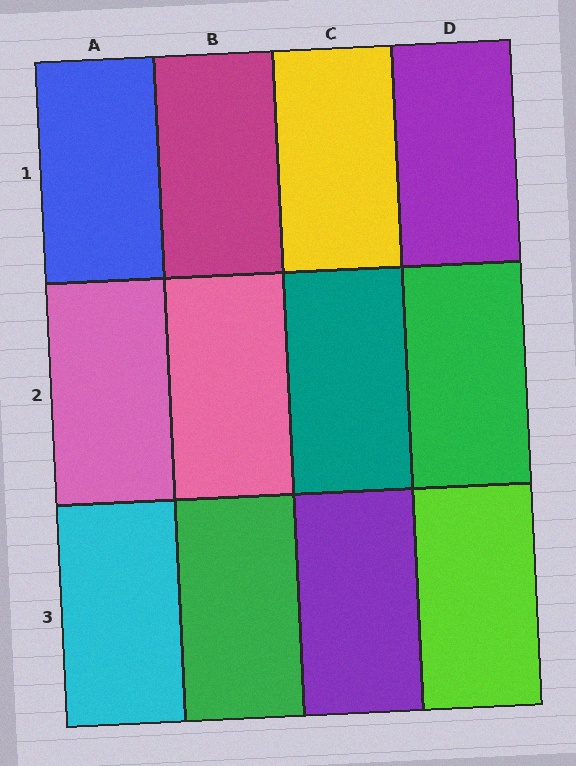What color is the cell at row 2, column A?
Pink.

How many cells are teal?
1 cell is teal.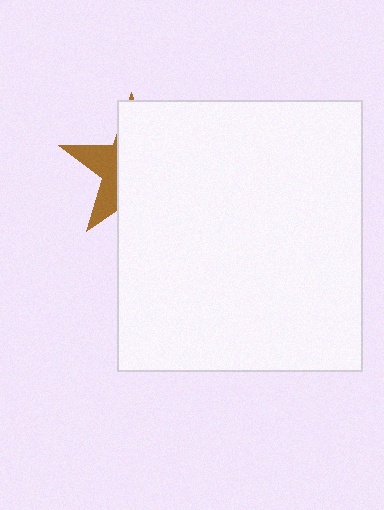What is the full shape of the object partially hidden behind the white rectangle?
The partially hidden object is a brown star.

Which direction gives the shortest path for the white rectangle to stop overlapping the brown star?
Moving right gives the shortest separation.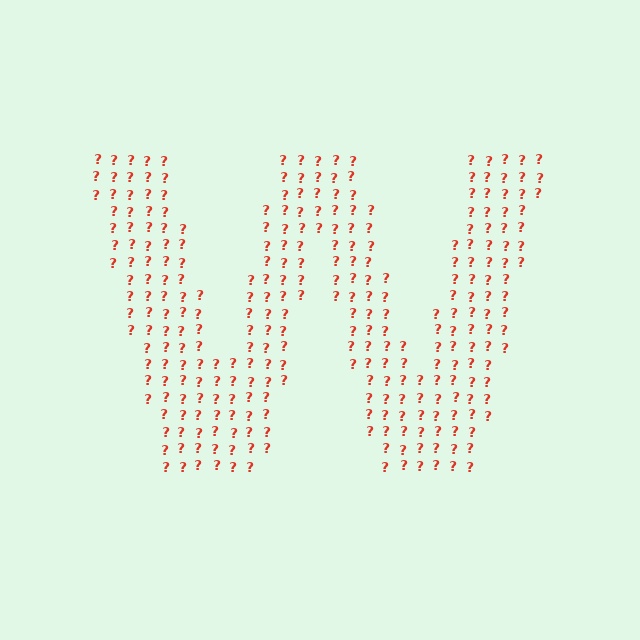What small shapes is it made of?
It is made of small question marks.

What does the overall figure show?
The overall figure shows the letter W.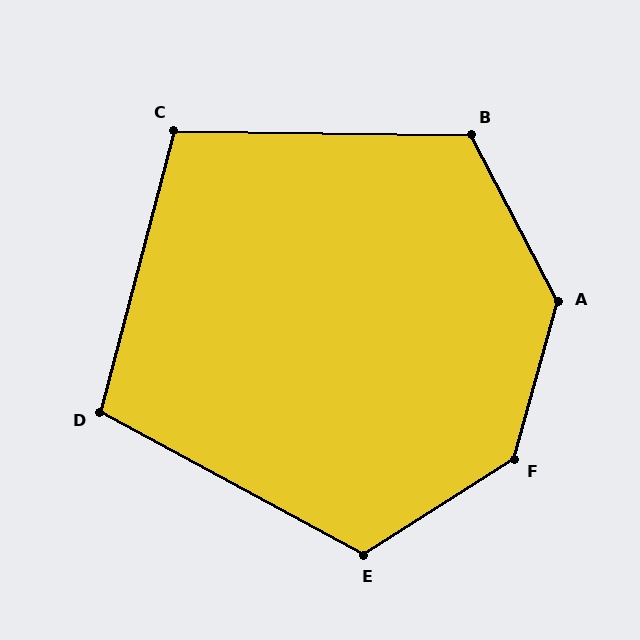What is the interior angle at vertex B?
Approximately 118 degrees (obtuse).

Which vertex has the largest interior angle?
F, at approximately 138 degrees.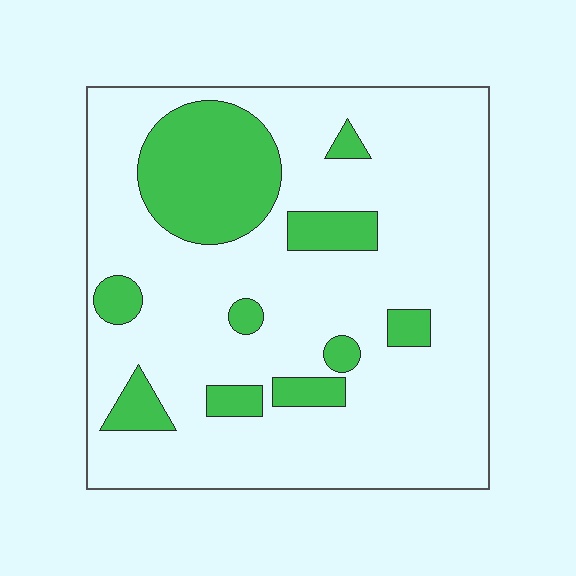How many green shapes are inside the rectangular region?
10.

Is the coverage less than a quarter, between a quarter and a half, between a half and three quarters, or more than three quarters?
Less than a quarter.